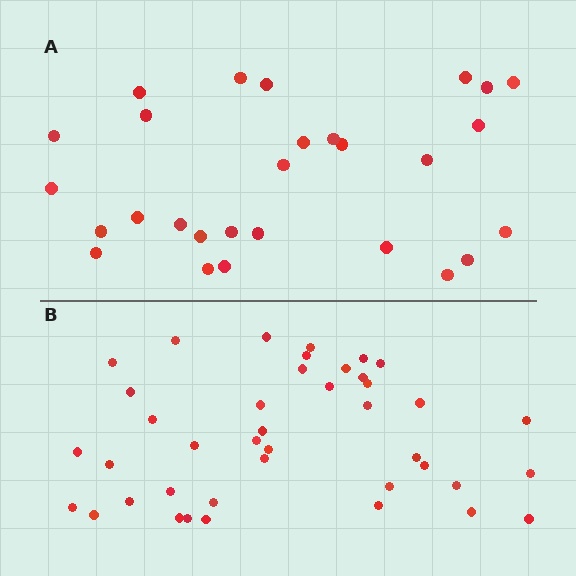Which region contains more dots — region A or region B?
Region B (the bottom region) has more dots.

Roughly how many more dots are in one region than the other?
Region B has approximately 15 more dots than region A.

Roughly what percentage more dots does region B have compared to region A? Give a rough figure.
About 45% more.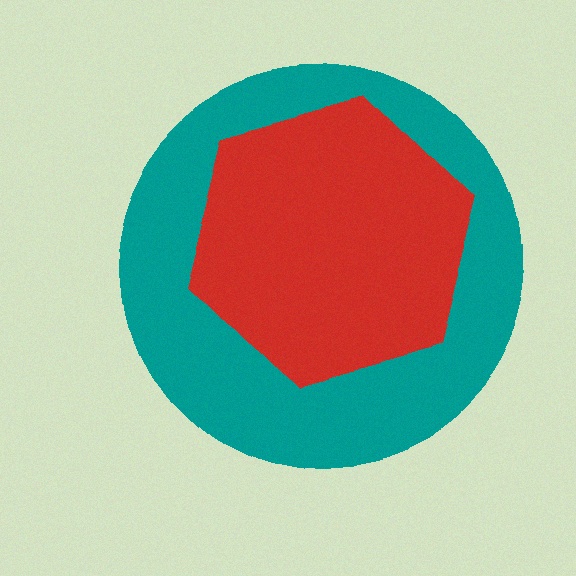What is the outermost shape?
The teal circle.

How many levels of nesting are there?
2.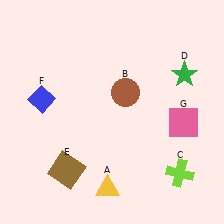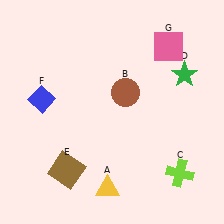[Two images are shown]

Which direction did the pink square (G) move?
The pink square (G) moved up.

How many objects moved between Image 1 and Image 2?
1 object moved between the two images.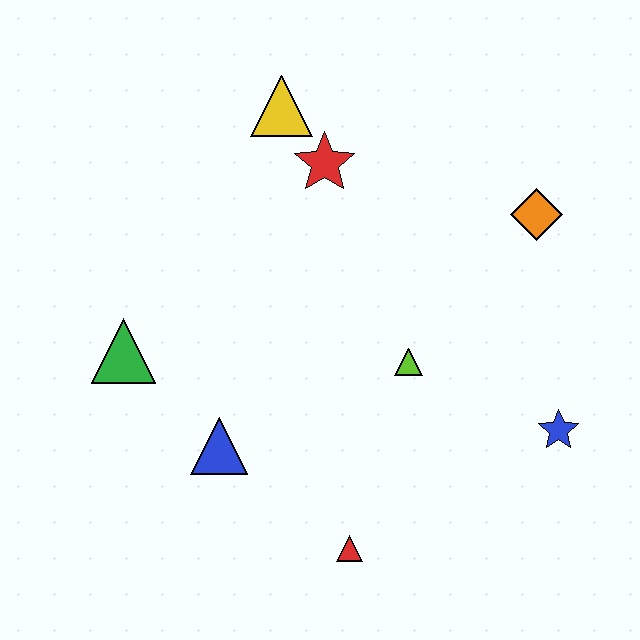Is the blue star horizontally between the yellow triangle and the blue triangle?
No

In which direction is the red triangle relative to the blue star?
The red triangle is to the left of the blue star.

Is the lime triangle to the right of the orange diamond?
No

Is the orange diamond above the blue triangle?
Yes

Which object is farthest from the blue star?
The green triangle is farthest from the blue star.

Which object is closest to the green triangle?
The blue triangle is closest to the green triangle.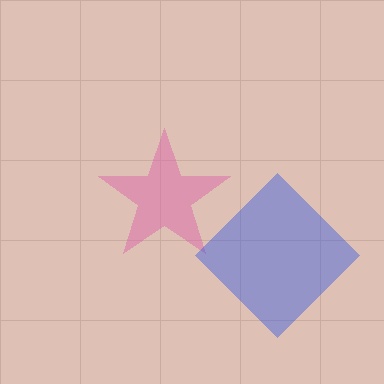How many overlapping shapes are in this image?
There are 2 overlapping shapes in the image.